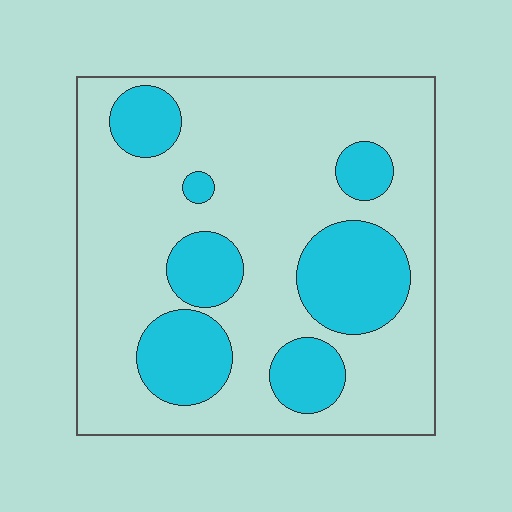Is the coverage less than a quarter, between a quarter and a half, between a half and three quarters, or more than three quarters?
Between a quarter and a half.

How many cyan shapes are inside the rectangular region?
7.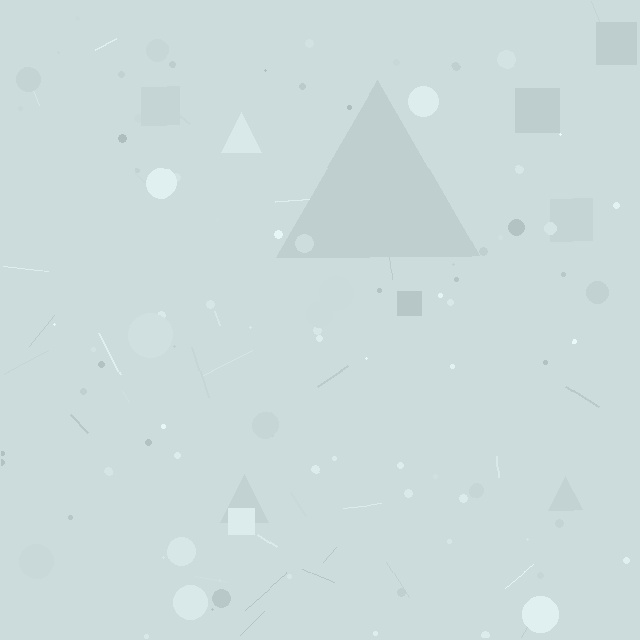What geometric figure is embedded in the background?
A triangle is embedded in the background.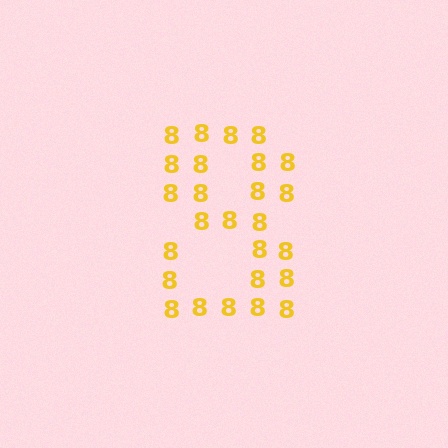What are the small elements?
The small elements are digit 8's.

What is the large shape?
The large shape is the digit 8.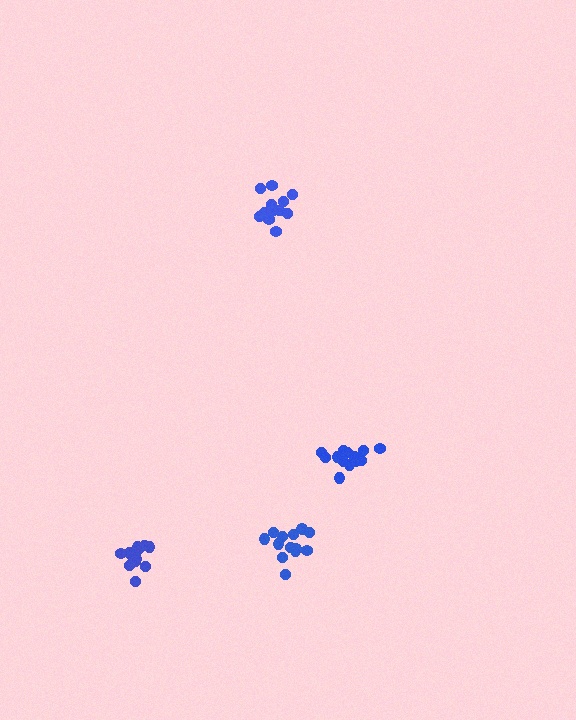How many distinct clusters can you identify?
There are 4 distinct clusters.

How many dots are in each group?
Group 1: 12 dots, Group 2: 13 dots, Group 3: 13 dots, Group 4: 13 dots (51 total).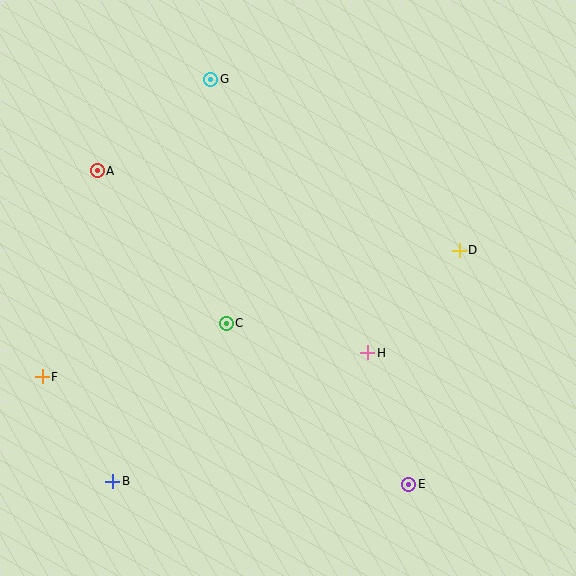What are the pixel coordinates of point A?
Point A is at (97, 171).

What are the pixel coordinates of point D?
Point D is at (459, 250).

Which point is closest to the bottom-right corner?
Point E is closest to the bottom-right corner.